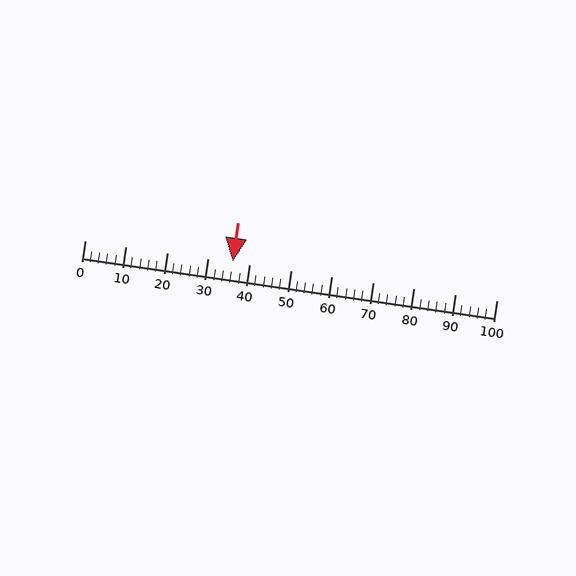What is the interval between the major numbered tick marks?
The major tick marks are spaced 10 units apart.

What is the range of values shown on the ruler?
The ruler shows values from 0 to 100.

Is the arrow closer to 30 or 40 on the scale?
The arrow is closer to 40.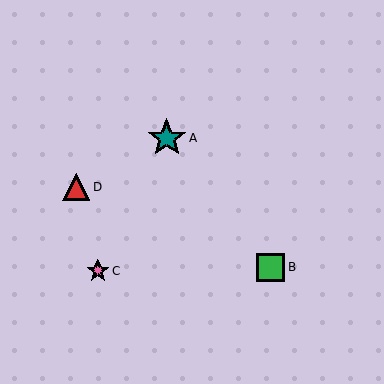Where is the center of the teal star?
The center of the teal star is at (167, 138).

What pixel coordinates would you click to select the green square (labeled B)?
Click at (271, 267) to select the green square B.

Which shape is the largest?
The teal star (labeled A) is the largest.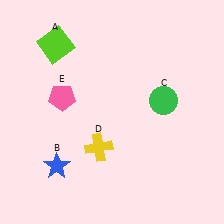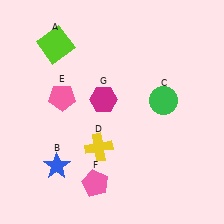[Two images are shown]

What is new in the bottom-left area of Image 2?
A pink pentagon (F) was added in the bottom-left area of Image 2.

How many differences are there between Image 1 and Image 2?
There are 2 differences between the two images.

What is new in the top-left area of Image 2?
A magenta hexagon (G) was added in the top-left area of Image 2.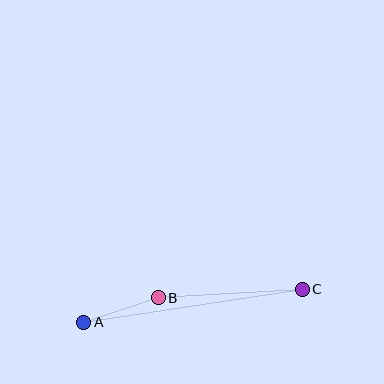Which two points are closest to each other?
Points A and B are closest to each other.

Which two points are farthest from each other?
Points A and C are farthest from each other.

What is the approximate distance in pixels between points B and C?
The distance between B and C is approximately 144 pixels.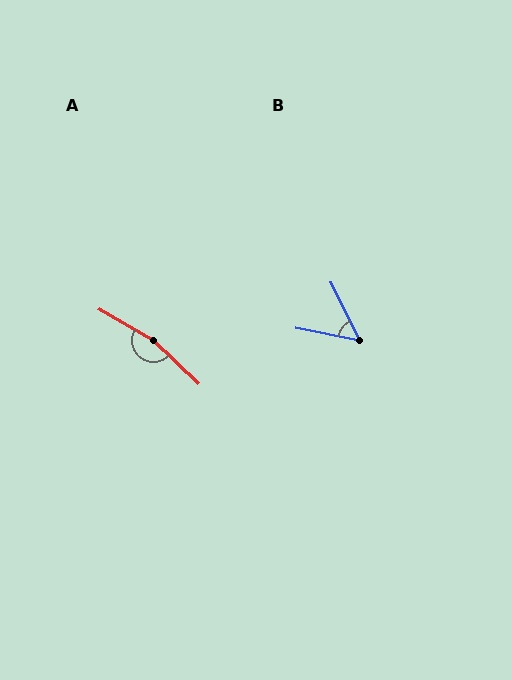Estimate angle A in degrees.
Approximately 166 degrees.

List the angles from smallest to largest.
B (53°), A (166°).